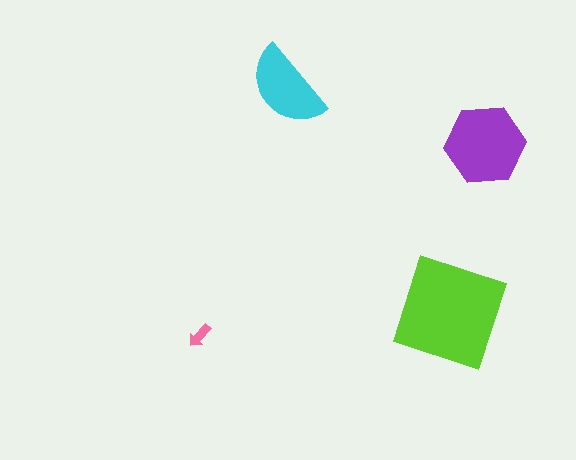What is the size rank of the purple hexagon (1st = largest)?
2nd.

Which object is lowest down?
The pink arrow is bottommost.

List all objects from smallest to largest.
The pink arrow, the cyan semicircle, the purple hexagon, the lime diamond.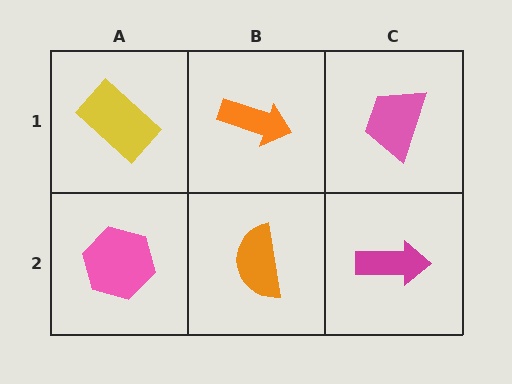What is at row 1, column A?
A yellow rectangle.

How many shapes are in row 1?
3 shapes.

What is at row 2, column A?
A pink hexagon.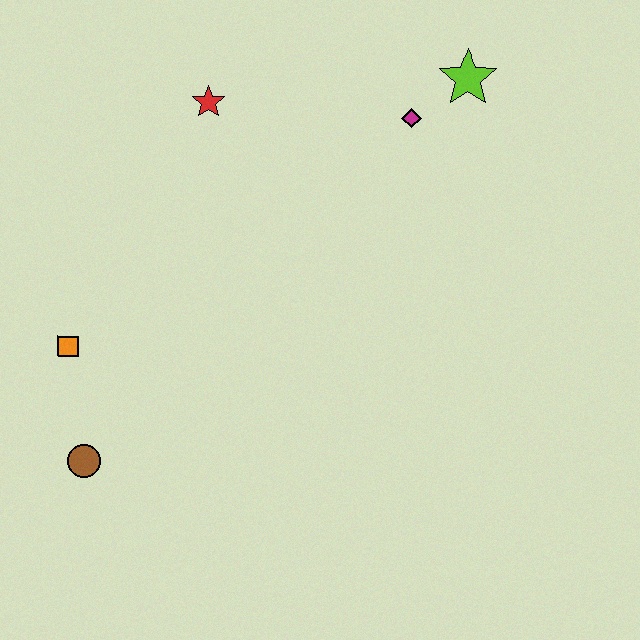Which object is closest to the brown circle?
The orange square is closest to the brown circle.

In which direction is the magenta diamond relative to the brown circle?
The magenta diamond is above the brown circle.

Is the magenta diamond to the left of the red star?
No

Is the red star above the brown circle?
Yes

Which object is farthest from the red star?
The brown circle is farthest from the red star.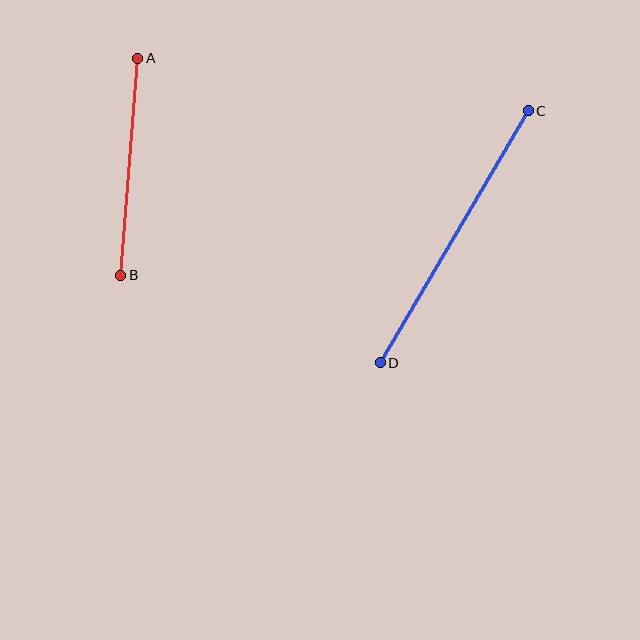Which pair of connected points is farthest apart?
Points C and D are farthest apart.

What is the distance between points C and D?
The distance is approximately 292 pixels.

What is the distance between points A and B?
The distance is approximately 217 pixels.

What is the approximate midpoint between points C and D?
The midpoint is at approximately (454, 237) pixels.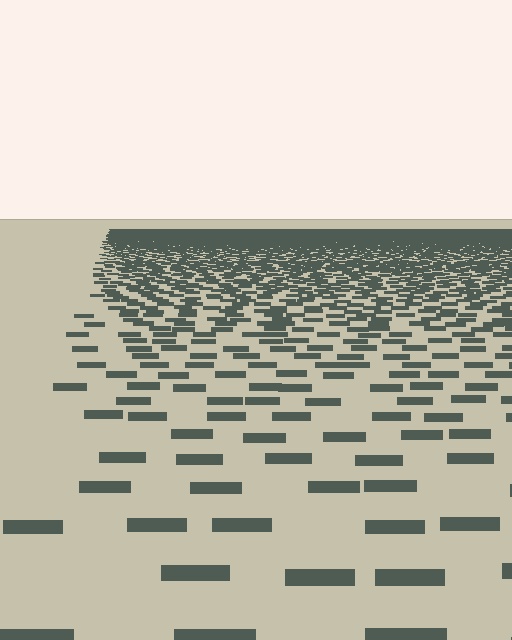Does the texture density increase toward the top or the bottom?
Density increases toward the top.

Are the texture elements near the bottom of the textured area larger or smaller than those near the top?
Larger. Near the bottom, elements are closer to the viewer and appear at a bigger on-screen size.